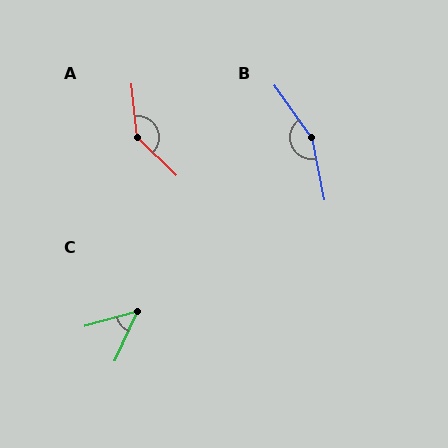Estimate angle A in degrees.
Approximately 140 degrees.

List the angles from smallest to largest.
C (51°), A (140°), B (156°).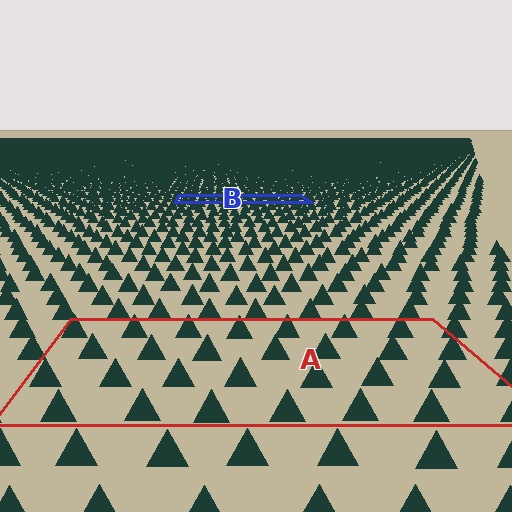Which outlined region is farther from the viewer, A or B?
Region B is farther from the viewer — the texture elements inside it appear smaller and more densely packed.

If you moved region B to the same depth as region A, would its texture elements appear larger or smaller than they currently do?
They would appear larger. At a closer depth, the same texture elements are projected at a bigger on-screen size.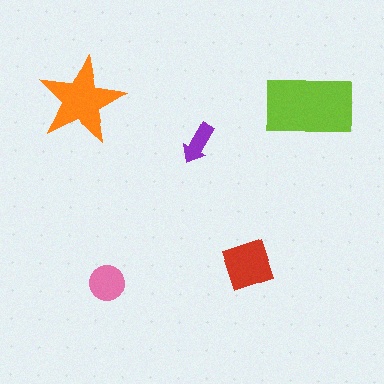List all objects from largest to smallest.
The lime rectangle, the orange star, the red square, the pink circle, the purple arrow.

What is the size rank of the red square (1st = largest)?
3rd.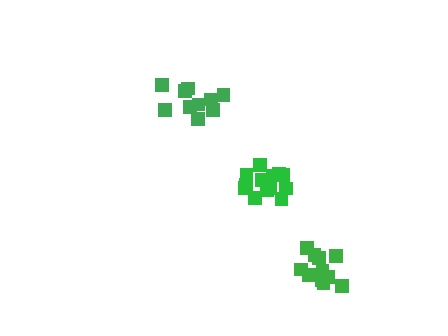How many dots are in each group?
Group 1: 10 dots, Group 2: 12 dots, Group 3: 13 dots (35 total).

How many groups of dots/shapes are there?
There are 3 groups.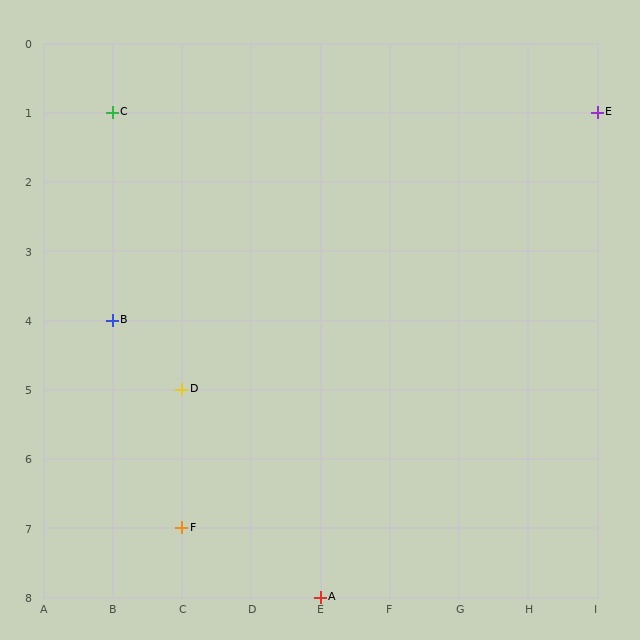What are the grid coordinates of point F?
Point F is at grid coordinates (C, 7).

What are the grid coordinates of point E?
Point E is at grid coordinates (I, 1).